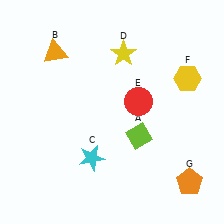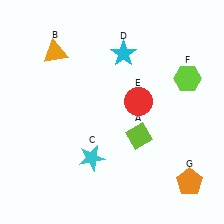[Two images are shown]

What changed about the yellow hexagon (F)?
In Image 1, F is yellow. In Image 2, it changed to lime.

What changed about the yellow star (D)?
In Image 1, D is yellow. In Image 2, it changed to cyan.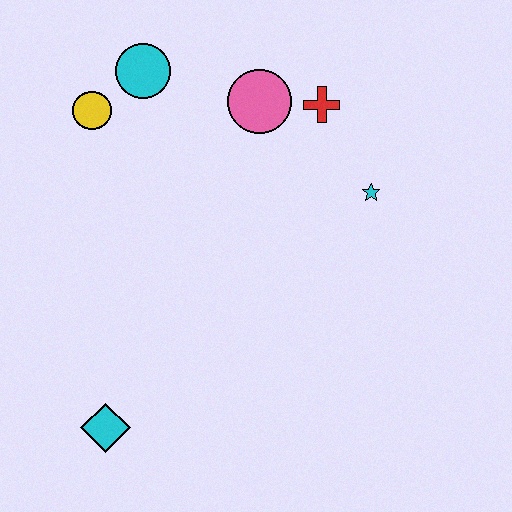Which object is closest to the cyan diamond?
The yellow circle is closest to the cyan diamond.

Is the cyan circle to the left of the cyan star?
Yes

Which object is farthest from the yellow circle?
The cyan diamond is farthest from the yellow circle.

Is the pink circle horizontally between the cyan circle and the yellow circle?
No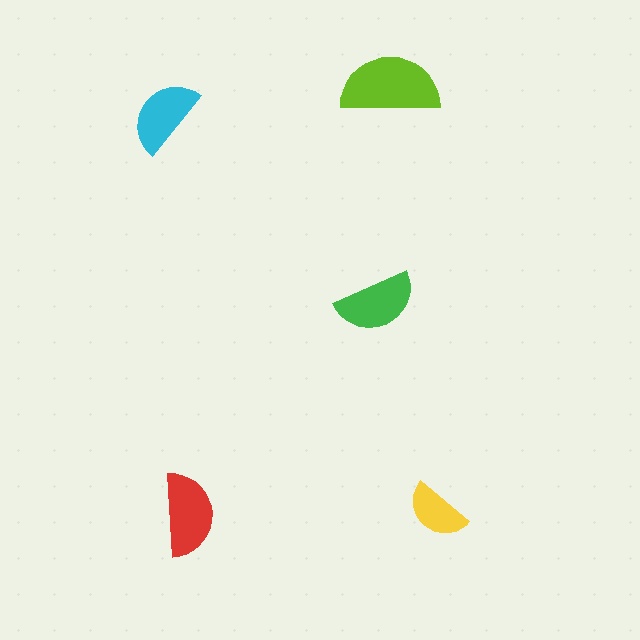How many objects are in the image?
There are 5 objects in the image.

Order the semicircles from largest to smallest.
the lime one, the red one, the green one, the cyan one, the yellow one.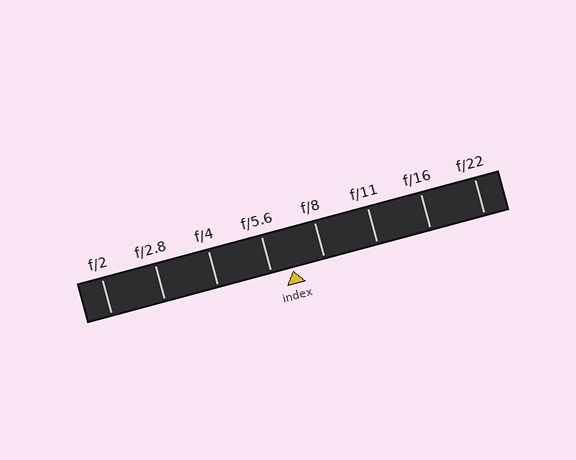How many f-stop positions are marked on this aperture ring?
There are 8 f-stop positions marked.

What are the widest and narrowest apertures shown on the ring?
The widest aperture shown is f/2 and the narrowest is f/22.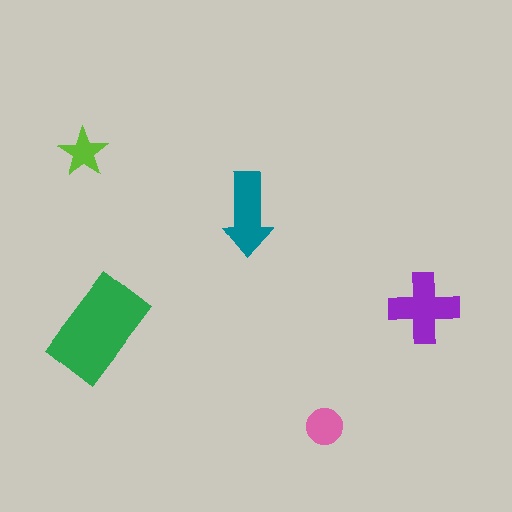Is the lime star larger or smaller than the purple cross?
Smaller.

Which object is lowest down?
The pink circle is bottommost.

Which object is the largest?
The green rectangle.